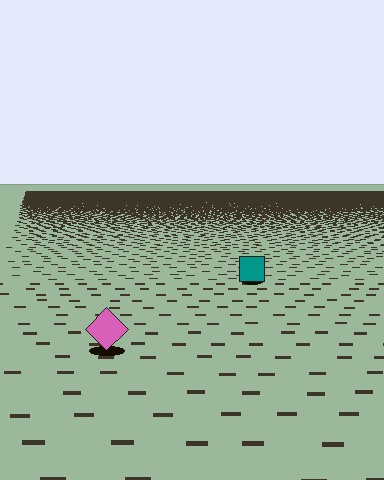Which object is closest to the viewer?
The pink diamond is closest. The texture marks near it are larger and more spread out.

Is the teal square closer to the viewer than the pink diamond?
No. The pink diamond is closer — you can tell from the texture gradient: the ground texture is coarser near it.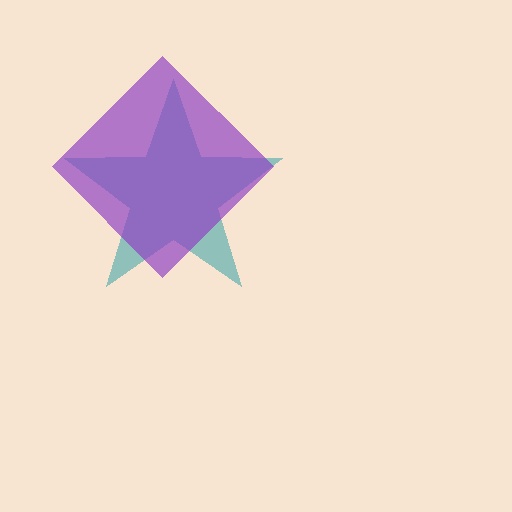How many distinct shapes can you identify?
There are 2 distinct shapes: a teal star, a purple diamond.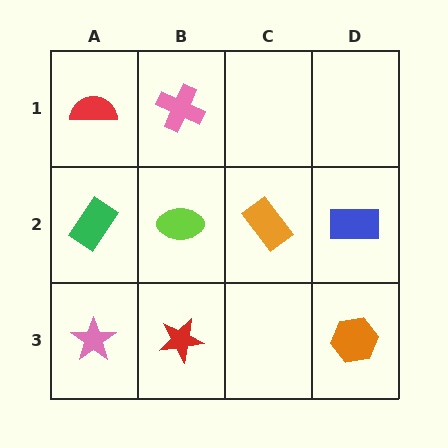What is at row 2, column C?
An orange rectangle.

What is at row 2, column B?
A lime ellipse.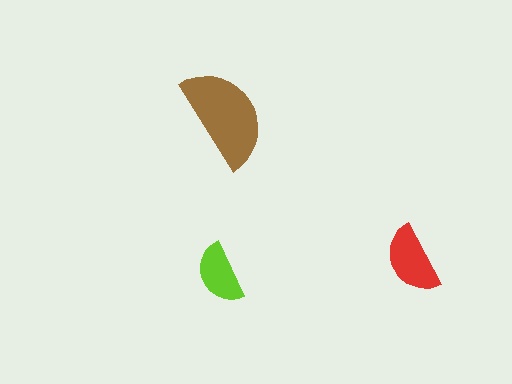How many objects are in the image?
There are 3 objects in the image.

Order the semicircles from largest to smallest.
the brown one, the red one, the lime one.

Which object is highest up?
The brown semicircle is topmost.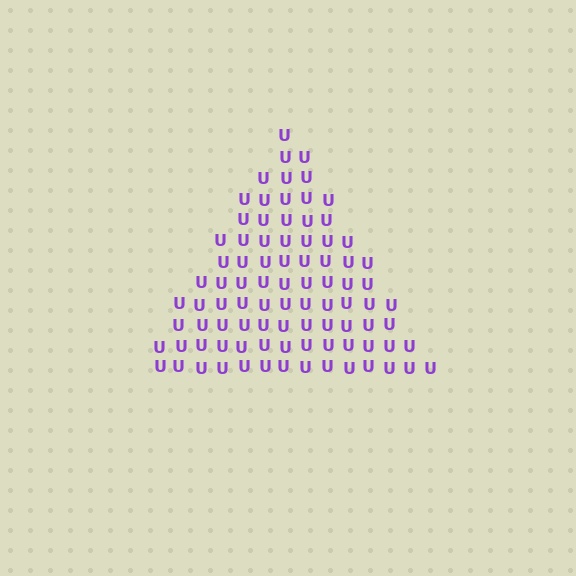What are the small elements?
The small elements are letter U's.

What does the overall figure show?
The overall figure shows a triangle.